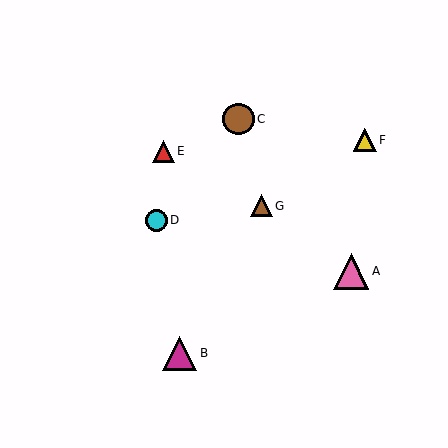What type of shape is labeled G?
Shape G is a brown triangle.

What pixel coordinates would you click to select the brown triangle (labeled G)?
Click at (262, 206) to select the brown triangle G.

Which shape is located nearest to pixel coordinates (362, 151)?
The yellow triangle (labeled F) at (365, 140) is nearest to that location.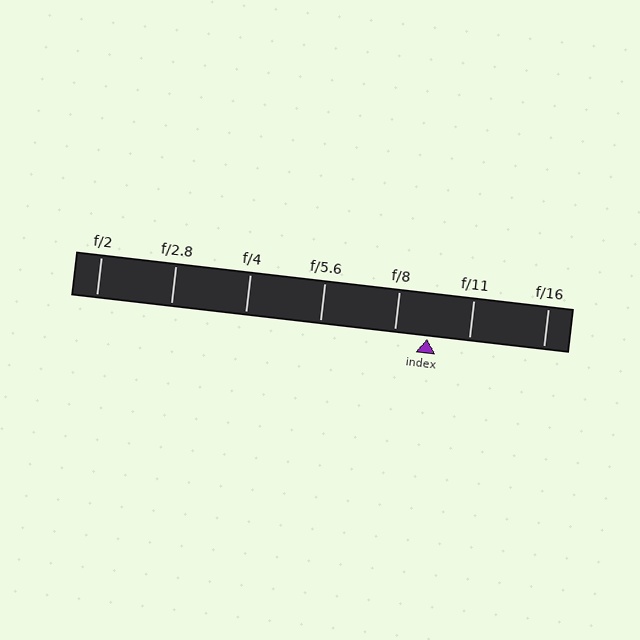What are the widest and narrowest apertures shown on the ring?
The widest aperture shown is f/2 and the narrowest is f/16.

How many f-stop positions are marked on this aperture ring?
There are 7 f-stop positions marked.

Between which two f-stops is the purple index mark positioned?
The index mark is between f/8 and f/11.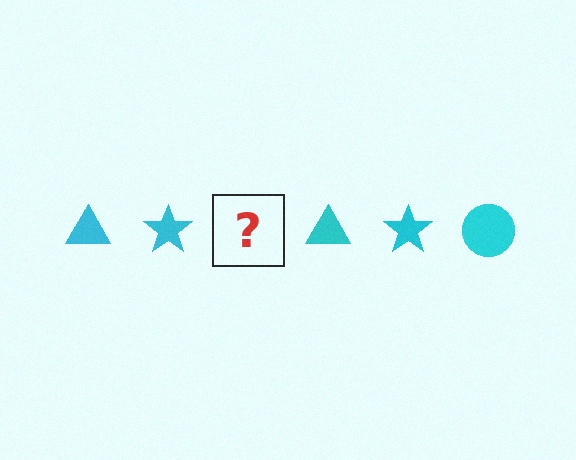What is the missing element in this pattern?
The missing element is a cyan circle.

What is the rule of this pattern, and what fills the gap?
The rule is that the pattern cycles through triangle, star, circle shapes in cyan. The gap should be filled with a cyan circle.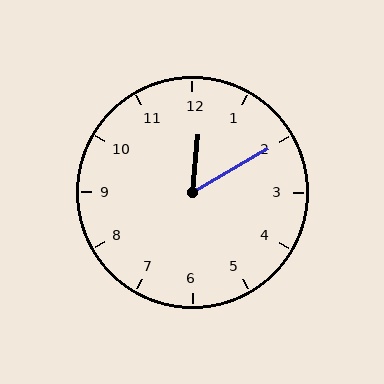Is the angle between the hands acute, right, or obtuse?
It is acute.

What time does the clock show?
12:10.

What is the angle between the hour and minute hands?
Approximately 55 degrees.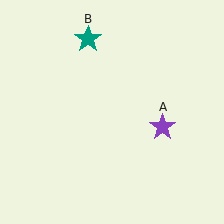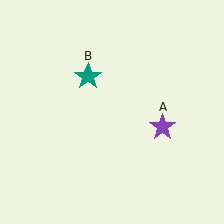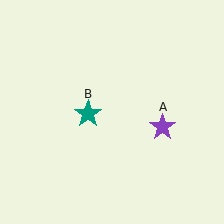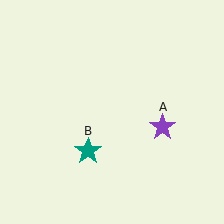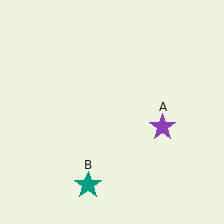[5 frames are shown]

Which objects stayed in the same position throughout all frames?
Purple star (object A) remained stationary.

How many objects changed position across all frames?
1 object changed position: teal star (object B).